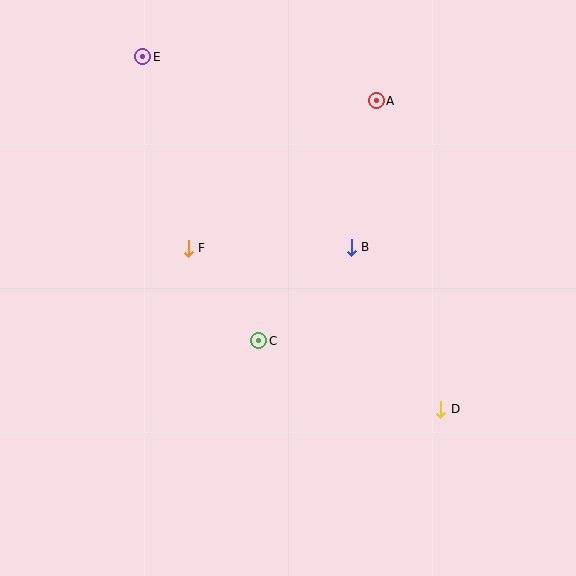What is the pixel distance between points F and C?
The distance between F and C is 116 pixels.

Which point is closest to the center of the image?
Point C at (259, 341) is closest to the center.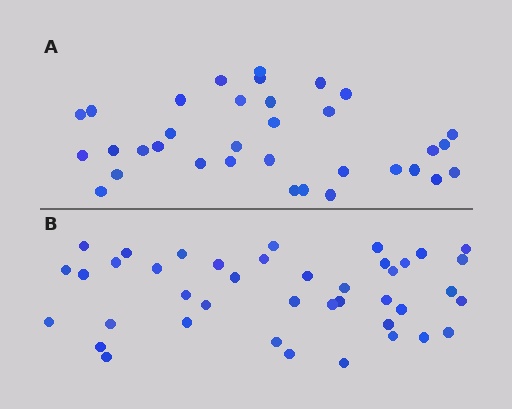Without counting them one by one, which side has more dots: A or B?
Region B (the bottom region) has more dots.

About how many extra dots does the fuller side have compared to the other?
Region B has roughly 8 or so more dots than region A.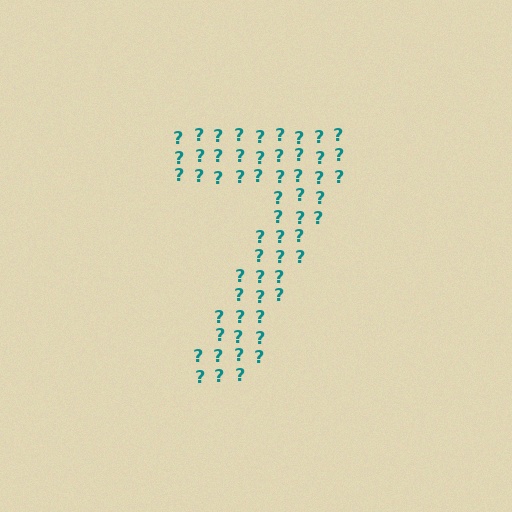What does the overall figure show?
The overall figure shows the digit 7.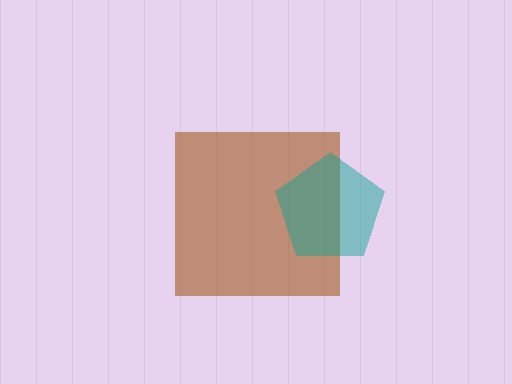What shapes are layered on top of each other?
The layered shapes are: a brown square, a teal pentagon.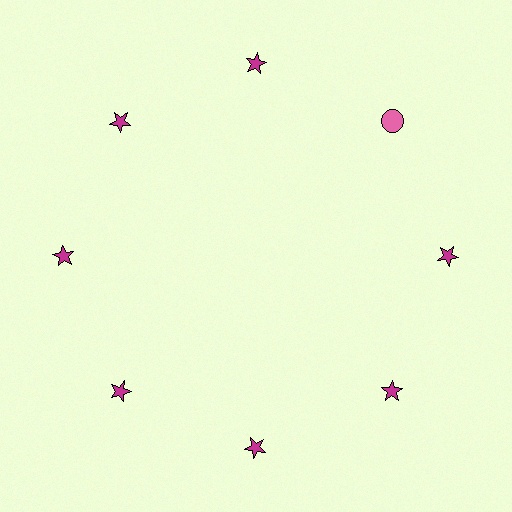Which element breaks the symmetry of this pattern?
The pink circle at roughly the 2 o'clock position breaks the symmetry. All other shapes are magenta stars.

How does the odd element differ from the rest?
It differs in both color (pink instead of magenta) and shape (circle instead of star).